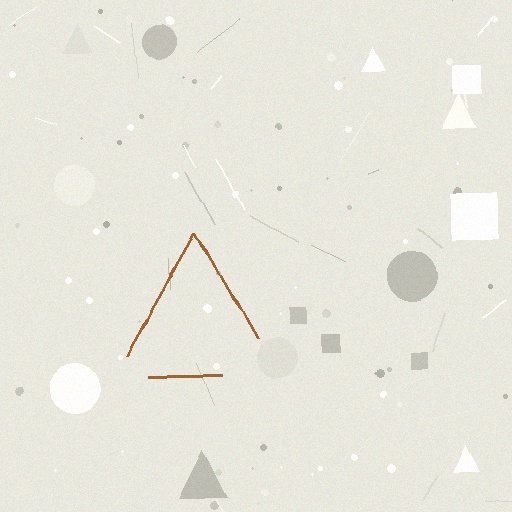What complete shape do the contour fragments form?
The contour fragments form a triangle.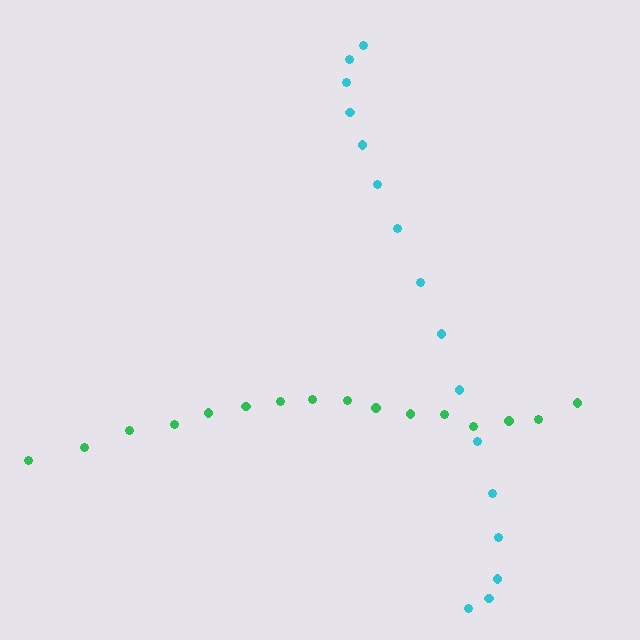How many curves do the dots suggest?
There are 2 distinct paths.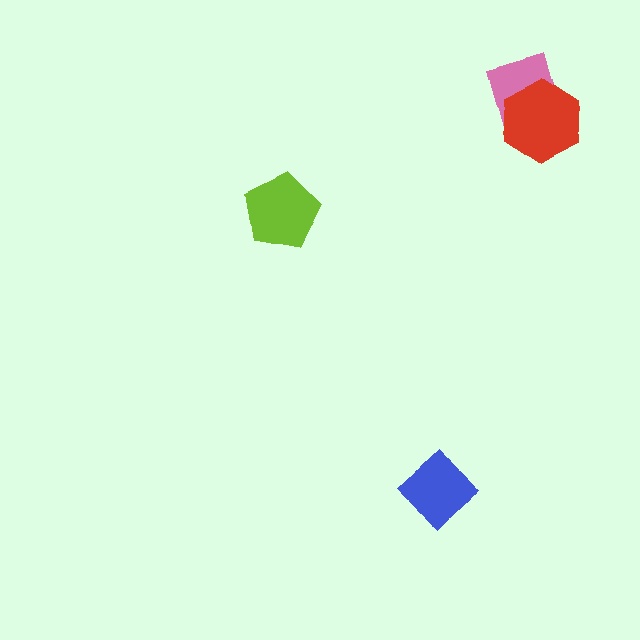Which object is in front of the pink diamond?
The red hexagon is in front of the pink diamond.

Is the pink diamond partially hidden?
Yes, it is partially covered by another shape.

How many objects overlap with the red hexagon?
1 object overlaps with the red hexagon.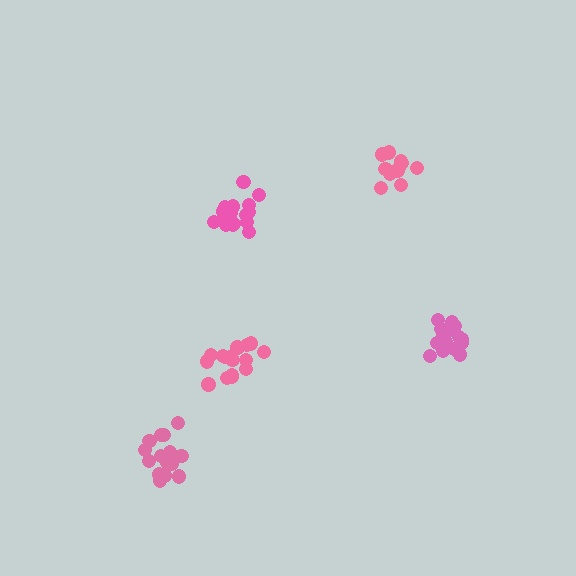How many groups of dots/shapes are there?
There are 5 groups.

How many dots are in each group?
Group 1: 18 dots, Group 2: 12 dots, Group 3: 18 dots, Group 4: 18 dots, Group 5: 17 dots (83 total).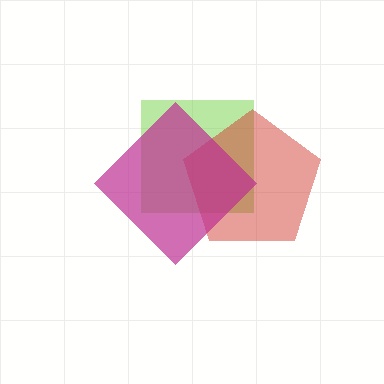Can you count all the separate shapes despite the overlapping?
Yes, there are 3 separate shapes.